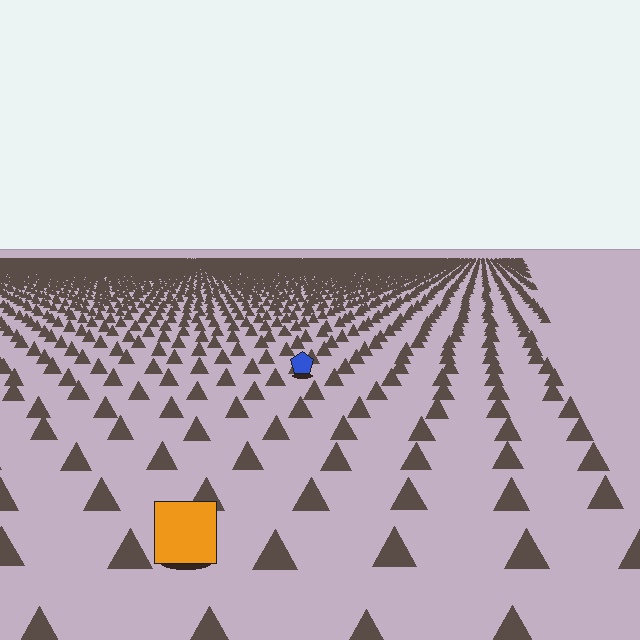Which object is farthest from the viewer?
The blue pentagon is farthest from the viewer. It appears smaller and the ground texture around it is denser.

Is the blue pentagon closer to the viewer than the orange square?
No. The orange square is closer — you can tell from the texture gradient: the ground texture is coarser near it.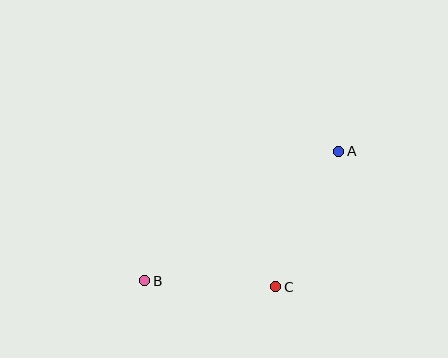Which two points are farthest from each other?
Points A and B are farthest from each other.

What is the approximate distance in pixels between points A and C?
The distance between A and C is approximately 149 pixels.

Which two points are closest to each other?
Points B and C are closest to each other.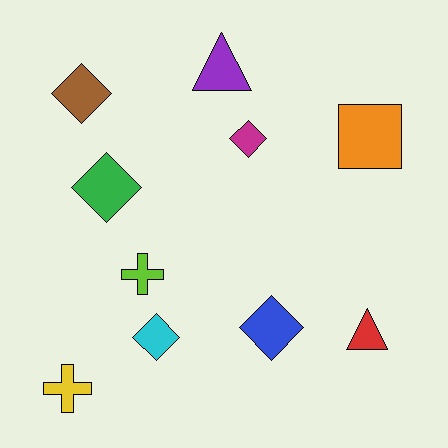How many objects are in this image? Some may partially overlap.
There are 10 objects.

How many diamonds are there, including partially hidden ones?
There are 5 diamonds.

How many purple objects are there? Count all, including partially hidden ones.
There is 1 purple object.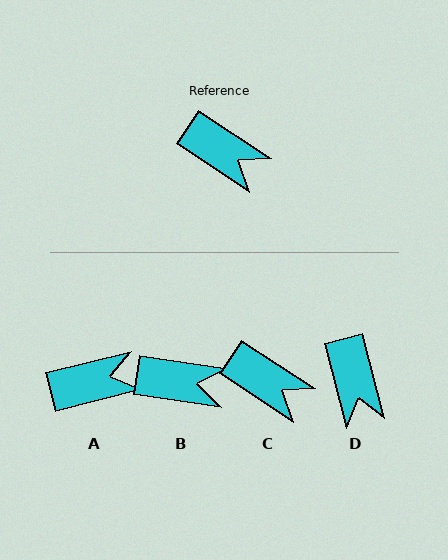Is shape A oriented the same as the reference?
No, it is off by about 47 degrees.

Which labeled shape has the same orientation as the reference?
C.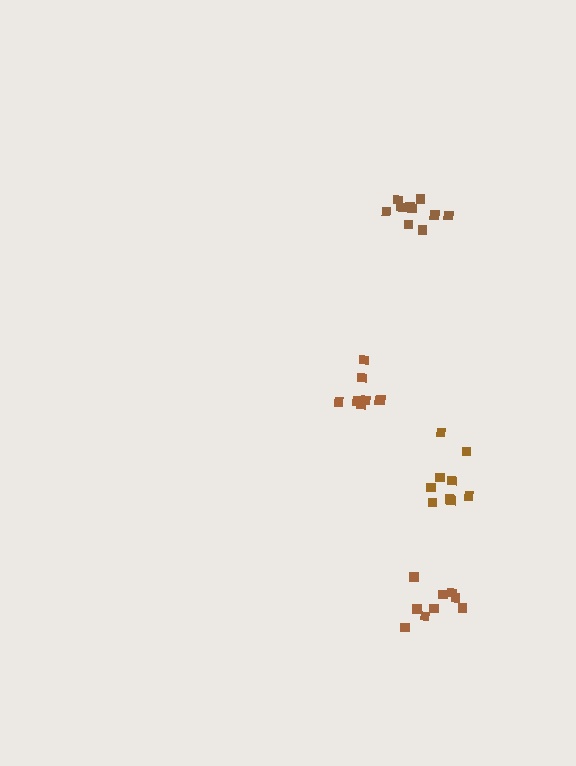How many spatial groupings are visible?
There are 4 spatial groupings.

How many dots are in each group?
Group 1: 10 dots, Group 2: 8 dots, Group 3: 9 dots, Group 4: 9 dots (36 total).